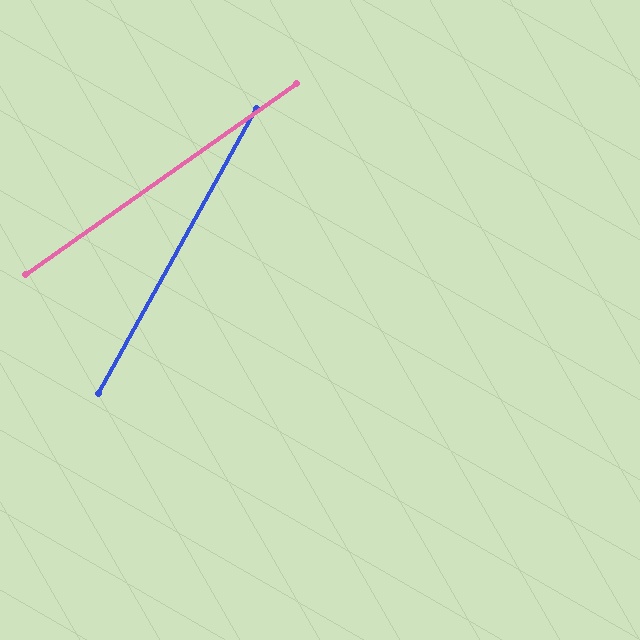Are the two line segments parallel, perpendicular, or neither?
Neither parallel nor perpendicular — they differ by about 26°.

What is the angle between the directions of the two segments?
Approximately 26 degrees.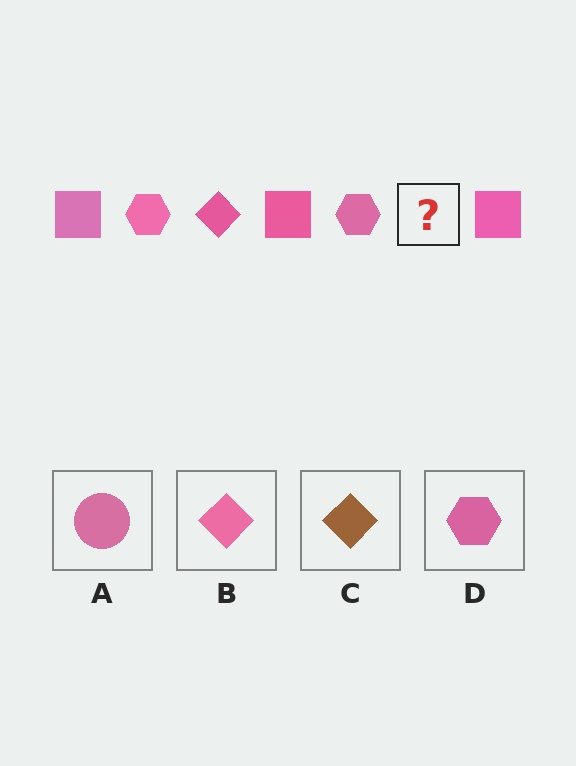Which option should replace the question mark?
Option B.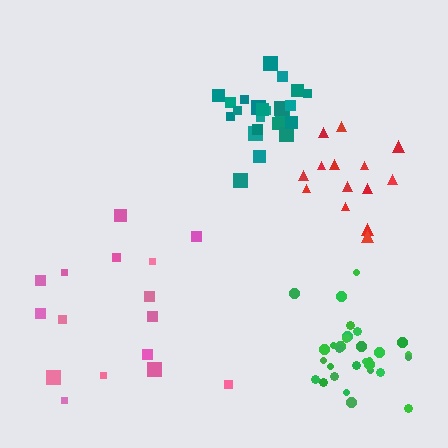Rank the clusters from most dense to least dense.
teal, green, red, pink.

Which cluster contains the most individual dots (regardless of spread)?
Green (30).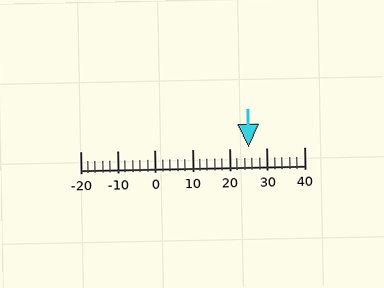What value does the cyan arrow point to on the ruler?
The cyan arrow points to approximately 25.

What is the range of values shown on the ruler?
The ruler shows values from -20 to 40.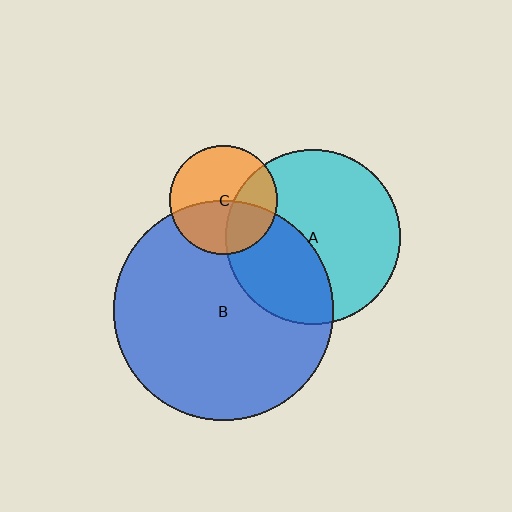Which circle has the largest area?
Circle B (blue).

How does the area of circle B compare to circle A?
Approximately 1.6 times.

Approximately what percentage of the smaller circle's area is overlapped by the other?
Approximately 35%.